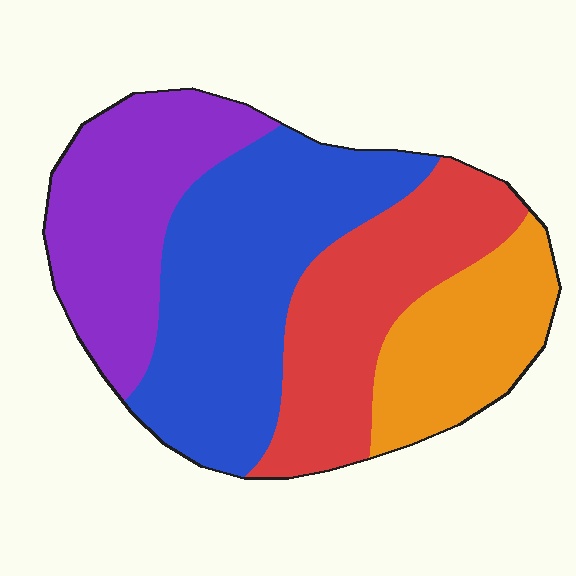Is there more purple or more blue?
Blue.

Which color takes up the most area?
Blue, at roughly 35%.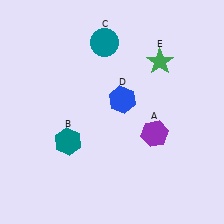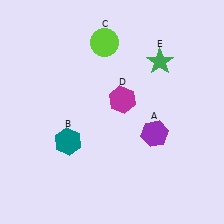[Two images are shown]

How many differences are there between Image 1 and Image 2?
There are 2 differences between the two images.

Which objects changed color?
C changed from teal to lime. D changed from blue to magenta.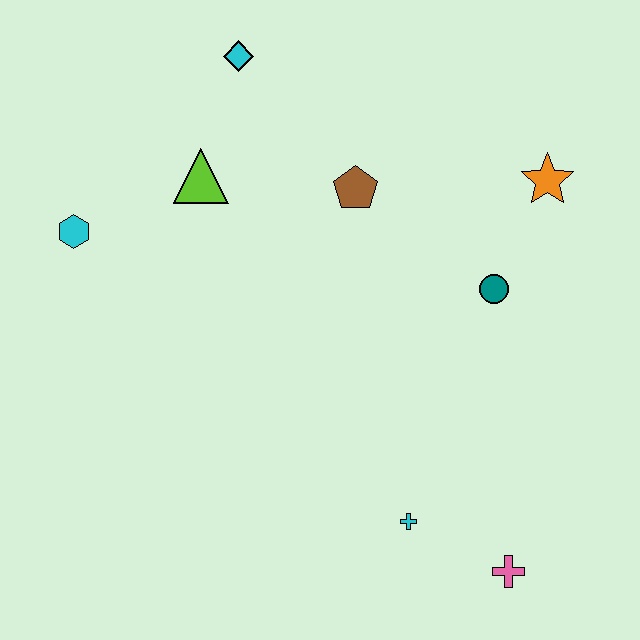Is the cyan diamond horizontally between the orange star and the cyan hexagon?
Yes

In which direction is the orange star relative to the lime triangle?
The orange star is to the right of the lime triangle.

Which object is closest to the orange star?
The teal circle is closest to the orange star.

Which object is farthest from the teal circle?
The cyan hexagon is farthest from the teal circle.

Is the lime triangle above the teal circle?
Yes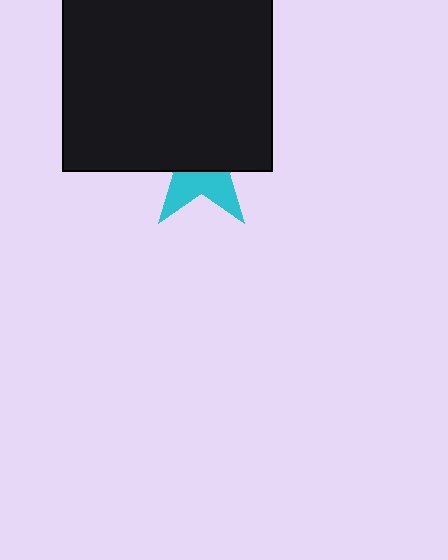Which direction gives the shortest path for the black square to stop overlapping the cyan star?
Moving up gives the shortest separation.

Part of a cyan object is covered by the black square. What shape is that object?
It is a star.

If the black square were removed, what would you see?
You would see the complete cyan star.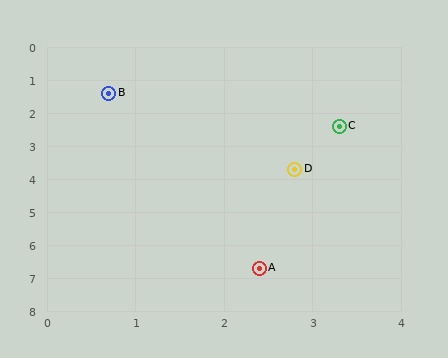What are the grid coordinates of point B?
Point B is at approximately (0.7, 1.4).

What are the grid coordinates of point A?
Point A is at approximately (2.4, 6.7).